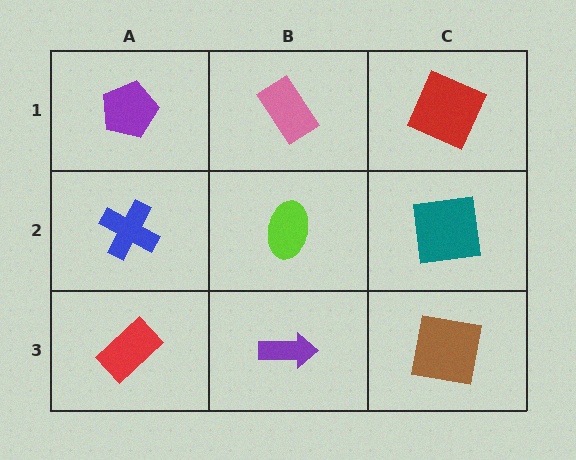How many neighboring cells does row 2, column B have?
4.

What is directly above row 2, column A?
A purple pentagon.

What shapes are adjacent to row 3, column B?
A lime ellipse (row 2, column B), a red rectangle (row 3, column A), a brown square (row 3, column C).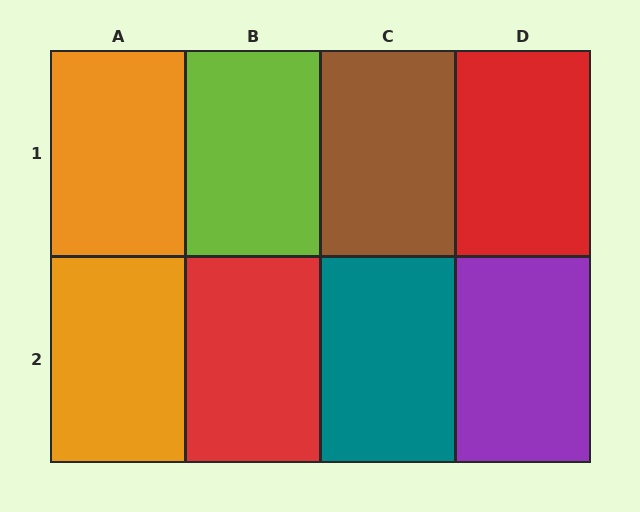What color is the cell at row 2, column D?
Purple.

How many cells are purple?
1 cell is purple.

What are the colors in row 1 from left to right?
Orange, lime, brown, red.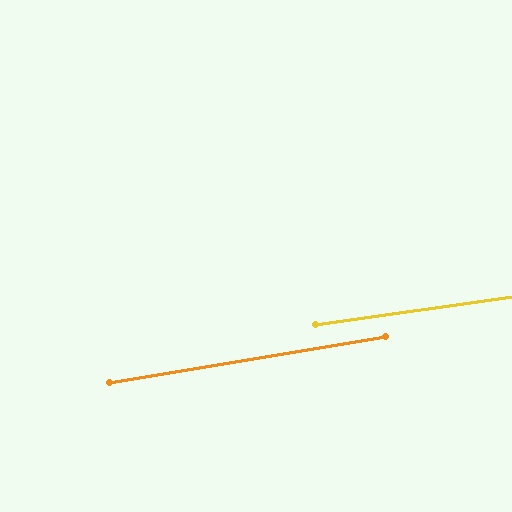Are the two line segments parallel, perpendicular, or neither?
Parallel — their directions differ by only 1.2°.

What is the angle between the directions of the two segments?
Approximately 1 degree.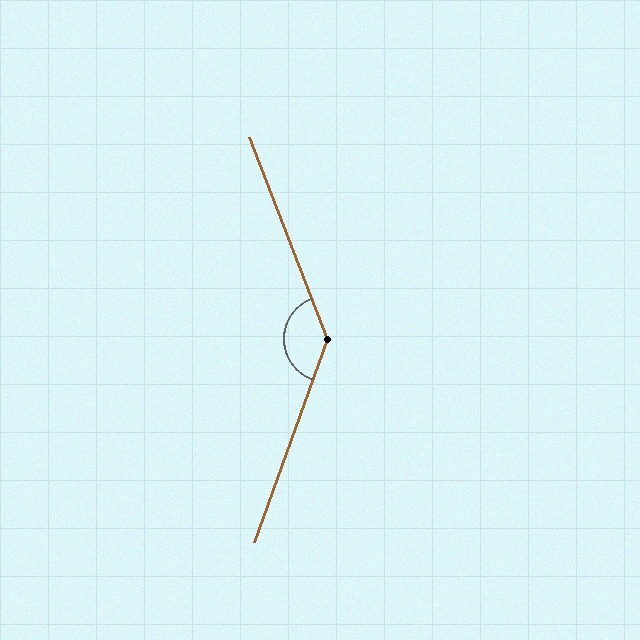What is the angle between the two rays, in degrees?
Approximately 139 degrees.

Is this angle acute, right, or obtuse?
It is obtuse.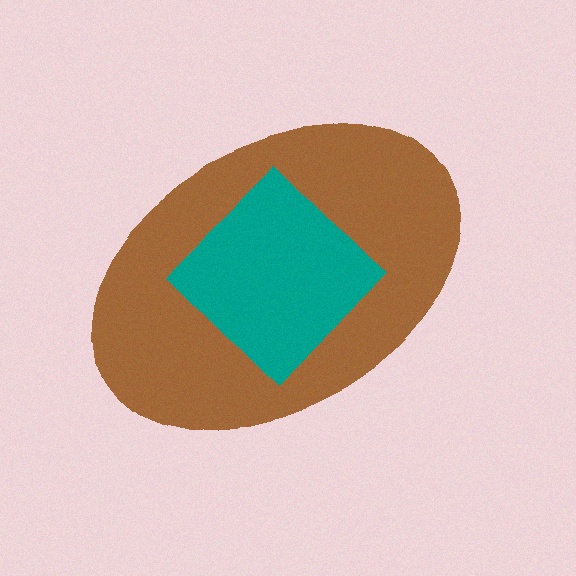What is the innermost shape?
The teal diamond.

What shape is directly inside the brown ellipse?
The teal diamond.